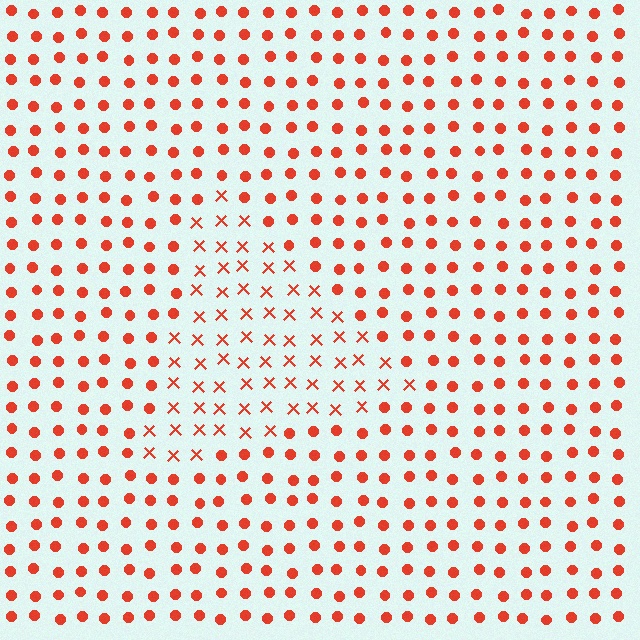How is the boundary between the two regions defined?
The boundary is defined by a change in element shape: X marks inside vs. circles outside. All elements share the same color and spacing.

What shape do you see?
I see a triangle.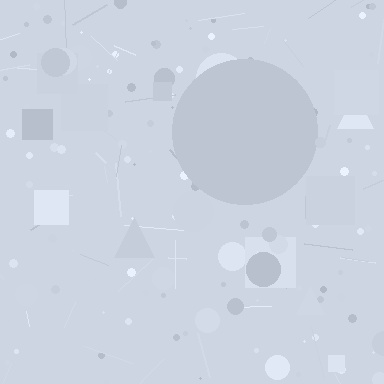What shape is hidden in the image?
A circle is hidden in the image.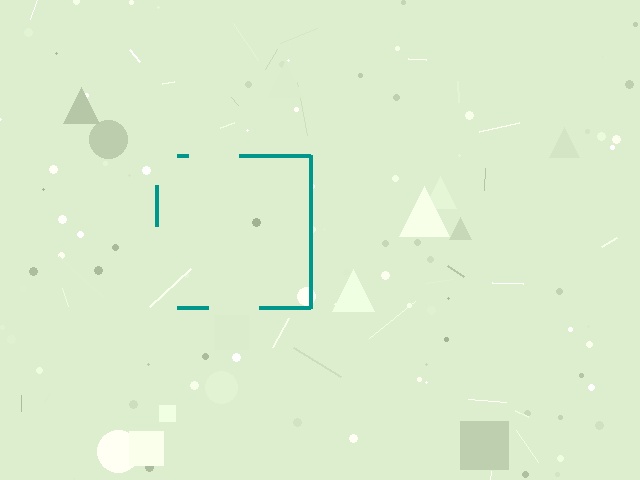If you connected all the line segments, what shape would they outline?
They would outline a square.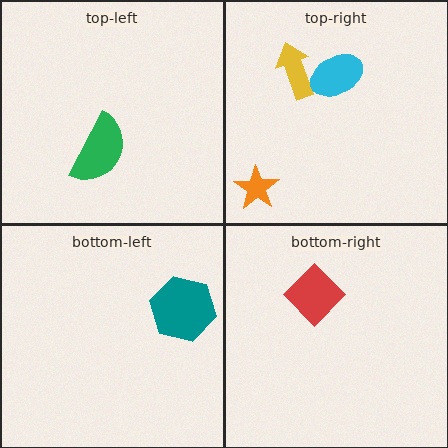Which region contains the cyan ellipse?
The top-right region.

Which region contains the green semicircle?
The top-left region.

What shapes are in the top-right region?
The yellow arrow, the orange star, the cyan ellipse.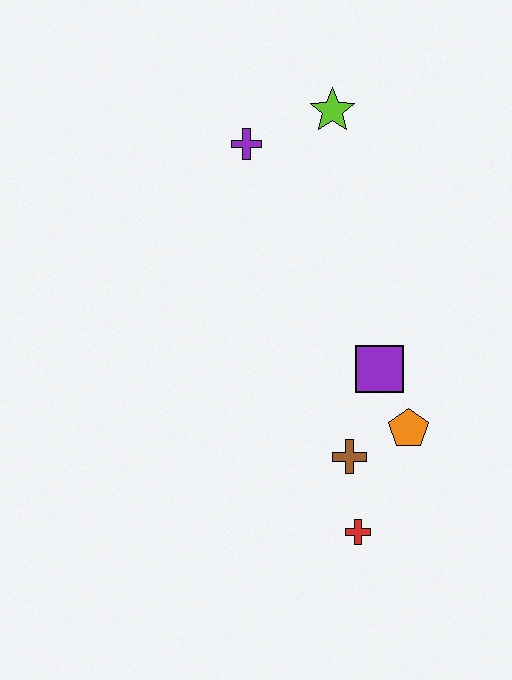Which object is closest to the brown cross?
The orange pentagon is closest to the brown cross.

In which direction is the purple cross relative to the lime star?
The purple cross is to the left of the lime star.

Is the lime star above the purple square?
Yes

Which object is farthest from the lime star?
The red cross is farthest from the lime star.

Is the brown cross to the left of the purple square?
Yes